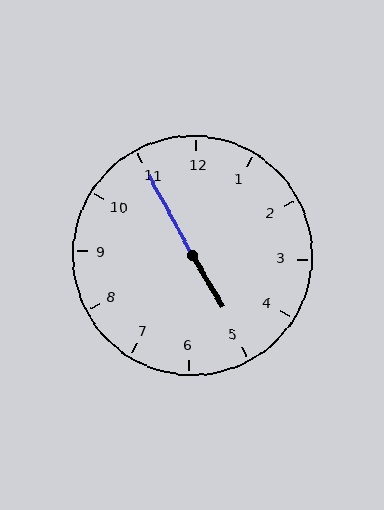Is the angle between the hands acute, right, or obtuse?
It is obtuse.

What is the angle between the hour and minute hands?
Approximately 178 degrees.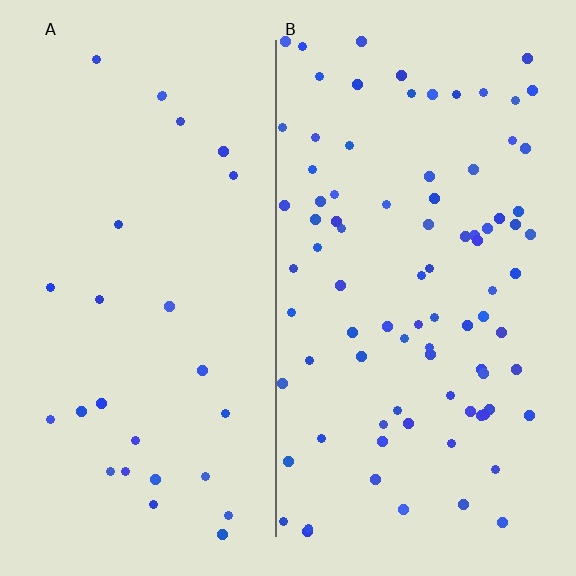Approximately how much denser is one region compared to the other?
Approximately 3.3× — region B over region A.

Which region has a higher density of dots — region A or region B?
B (the right).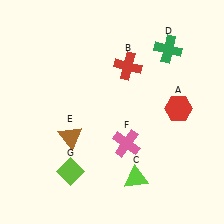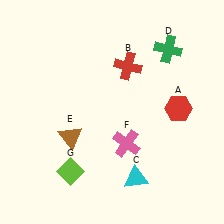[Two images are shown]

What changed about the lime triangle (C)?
In Image 1, C is lime. In Image 2, it changed to cyan.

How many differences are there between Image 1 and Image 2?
There is 1 difference between the two images.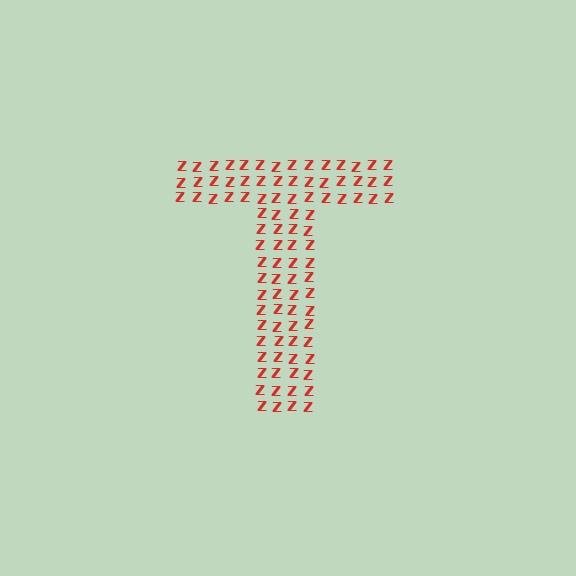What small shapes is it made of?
It is made of small letter Z's.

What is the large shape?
The large shape is the letter T.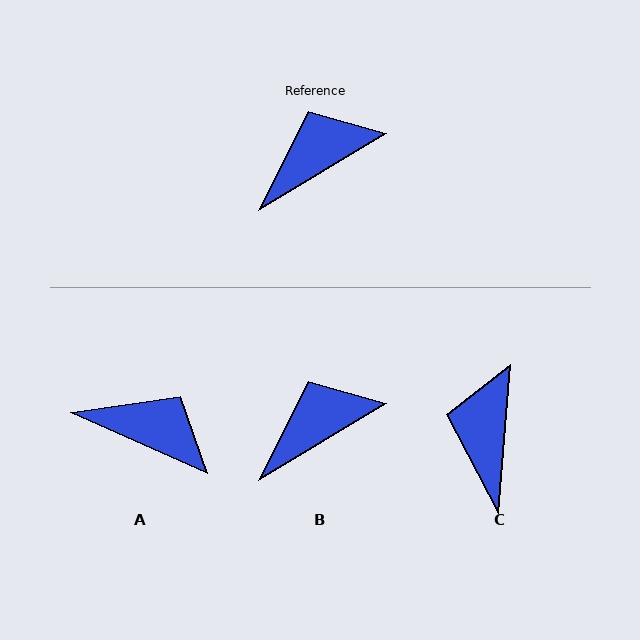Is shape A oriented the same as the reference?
No, it is off by about 55 degrees.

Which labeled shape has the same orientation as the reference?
B.